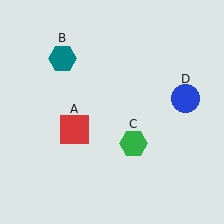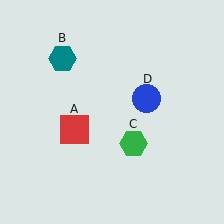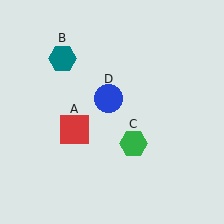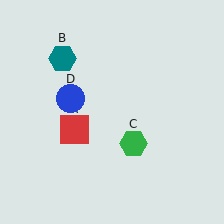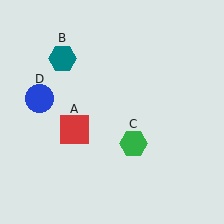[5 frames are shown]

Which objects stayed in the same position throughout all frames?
Red square (object A) and teal hexagon (object B) and green hexagon (object C) remained stationary.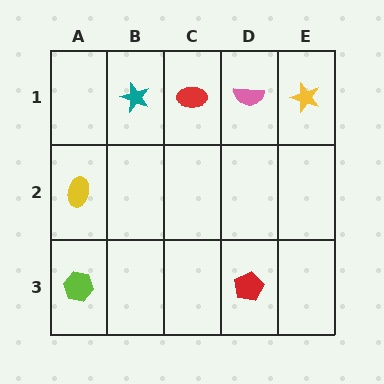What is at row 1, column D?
A pink semicircle.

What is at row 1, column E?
A yellow star.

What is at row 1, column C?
A red ellipse.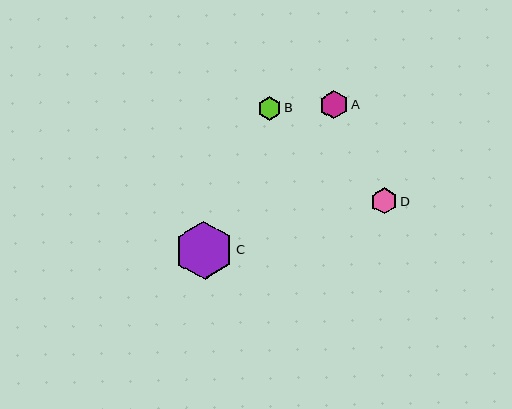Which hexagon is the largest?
Hexagon C is the largest with a size of approximately 58 pixels.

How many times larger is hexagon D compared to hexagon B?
Hexagon D is approximately 1.1 times the size of hexagon B.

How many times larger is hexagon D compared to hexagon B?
Hexagon D is approximately 1.1 times the size of hexagon B.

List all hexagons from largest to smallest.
From largest to smallest: C, A, D, B.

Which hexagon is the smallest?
Hexagon B is the smallest with a size of approximately 24 pixels.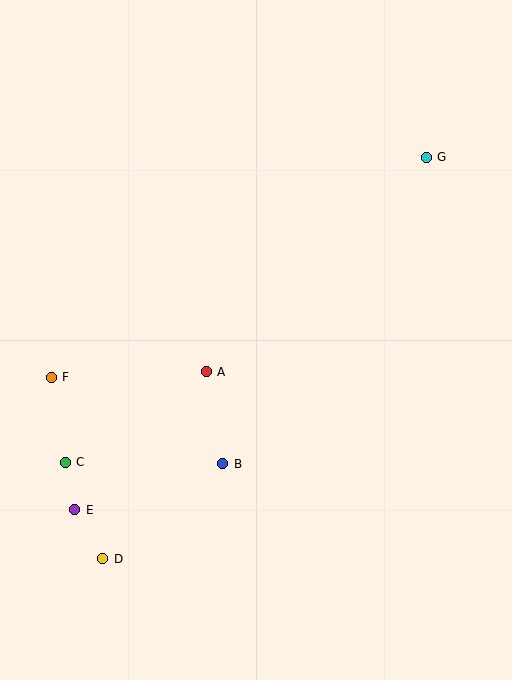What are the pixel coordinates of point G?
Point G is at (426, 157).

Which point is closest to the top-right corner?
Point G is closest to the top-right corner.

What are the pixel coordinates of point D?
Point D is at (103, 559).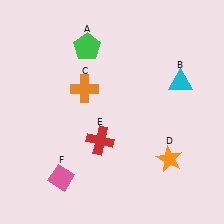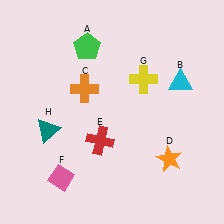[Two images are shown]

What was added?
A yellow cross (G), a teal triangle (H) were added in Image 2.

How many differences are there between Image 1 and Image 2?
There are 2 differences between the two images.